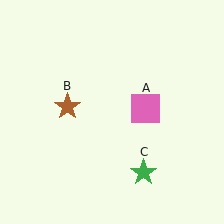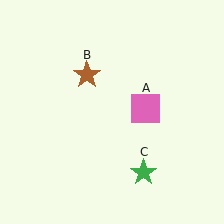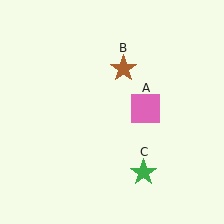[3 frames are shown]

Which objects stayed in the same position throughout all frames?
Pink square (object A) and green star (object C) remained stationary.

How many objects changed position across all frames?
1 object changed position: brown star (object B).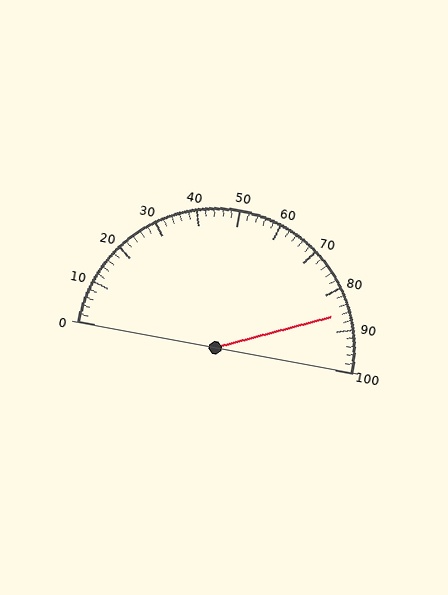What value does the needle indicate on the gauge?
The needle indicates approximately 86.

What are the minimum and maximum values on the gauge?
The gauge ranges from 0 to 100.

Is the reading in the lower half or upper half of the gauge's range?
The reading is in the upper half of the range (0 to 100).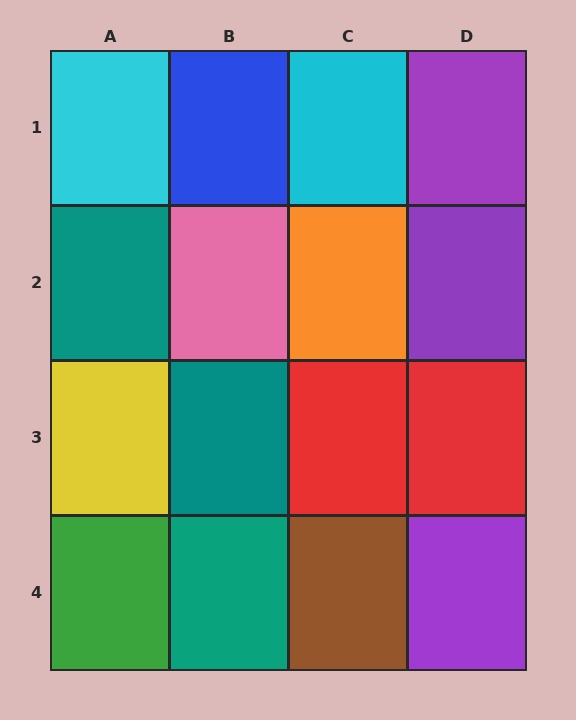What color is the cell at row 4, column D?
Purple.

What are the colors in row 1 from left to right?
Cyan, blue, cyan, purple.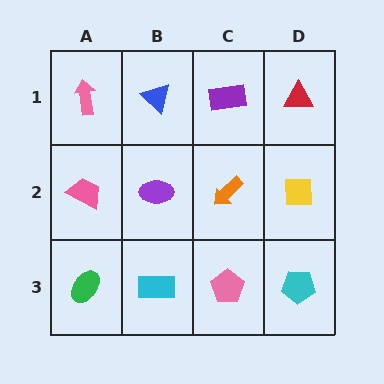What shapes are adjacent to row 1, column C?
An orange arrow (row 2, column C), a blue triangle (row 1, column B), a red triangle (row 1, column D).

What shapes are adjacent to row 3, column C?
An orange arrow (row 2, column C), a cyan rectangle (row 3, column B), a cyan pentagon (row 3, column D).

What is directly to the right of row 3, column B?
A pink pentagon.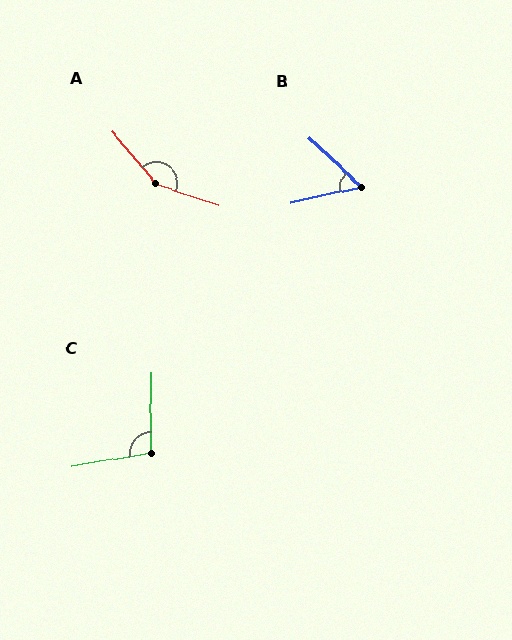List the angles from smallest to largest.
B (55°), C (100°), A (149°).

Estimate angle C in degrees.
Approximately 100 degrees.